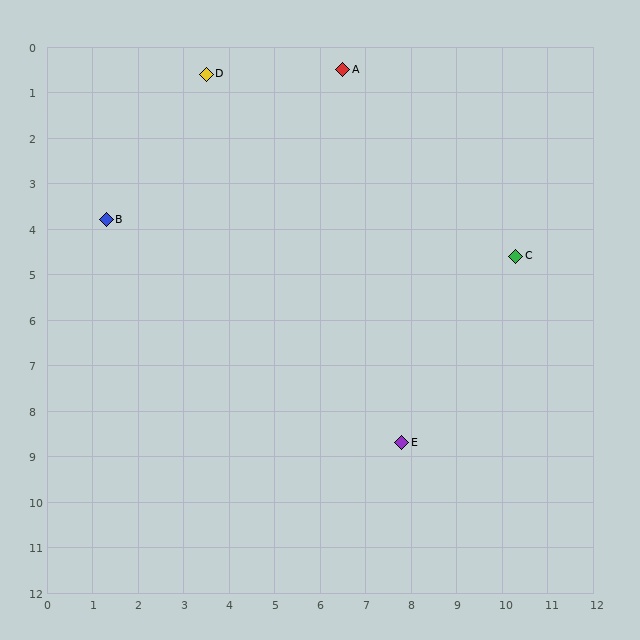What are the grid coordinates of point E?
Point E is at approximately (7.8, 8.7).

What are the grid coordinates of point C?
Point C is at approximately (10.3, 4.6).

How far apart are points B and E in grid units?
Points B and E are about 8.1 grid units apart.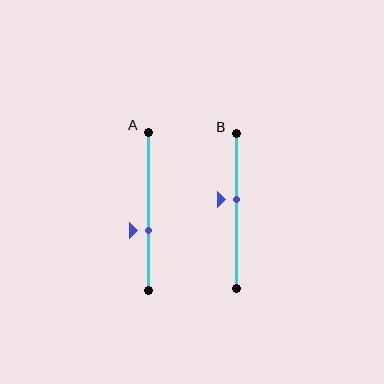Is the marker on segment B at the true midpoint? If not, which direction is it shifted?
No, the marker on segment B is shifted upward by about 7% of the segment length.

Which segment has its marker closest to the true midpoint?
Segment B has its marker closest to the true midpoint.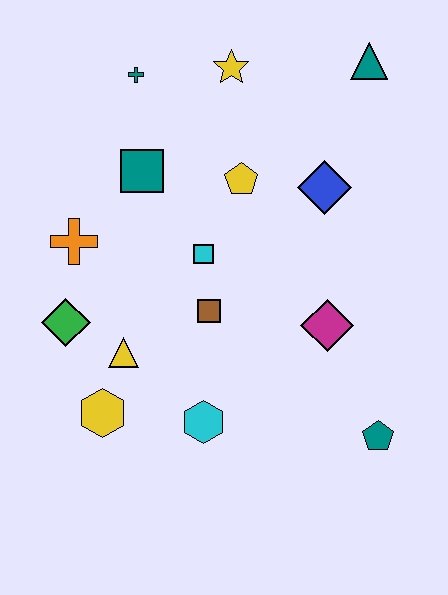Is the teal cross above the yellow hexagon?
Yes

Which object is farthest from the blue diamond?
The yellow hexagon is farthest from the blue diamond.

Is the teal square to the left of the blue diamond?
Yes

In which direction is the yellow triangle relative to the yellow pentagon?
The yellow triangle is below the yellow pentagon.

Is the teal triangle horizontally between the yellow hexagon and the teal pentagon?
Yes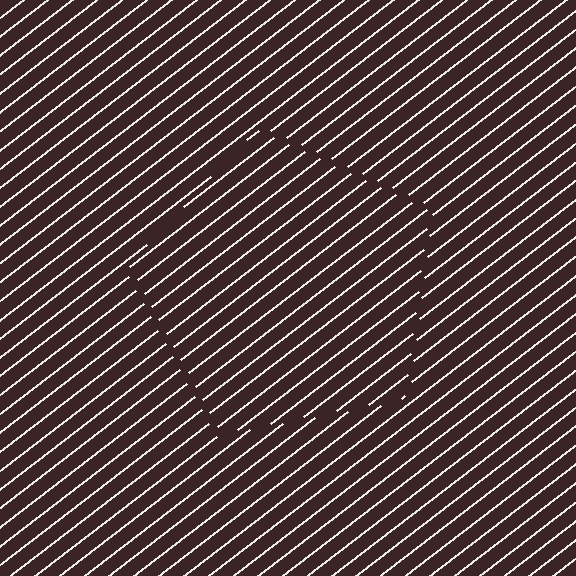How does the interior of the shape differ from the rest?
The interior of the shape contains the same grating, shifted by half a period — the contour is defined by the phase discontinuity where line-ends from the inner and outer gratings abut.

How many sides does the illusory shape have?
5 sides — the line-ends trace a pentagon.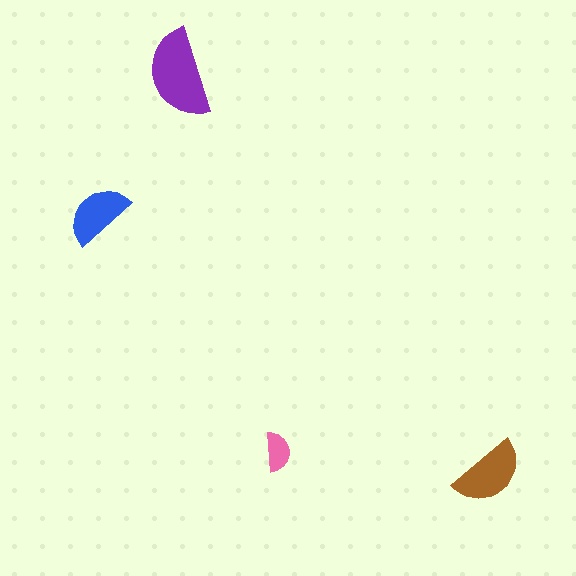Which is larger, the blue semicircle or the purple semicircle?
The purple one.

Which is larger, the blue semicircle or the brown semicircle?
The brown one.